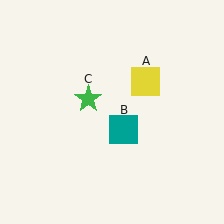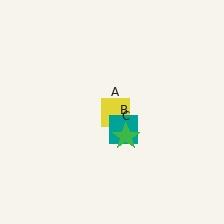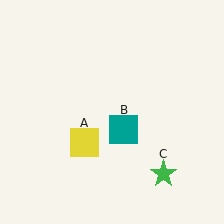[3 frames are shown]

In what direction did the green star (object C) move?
The green star (object C) moved down and to the right.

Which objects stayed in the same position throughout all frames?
Teal square (object B) remained stationary.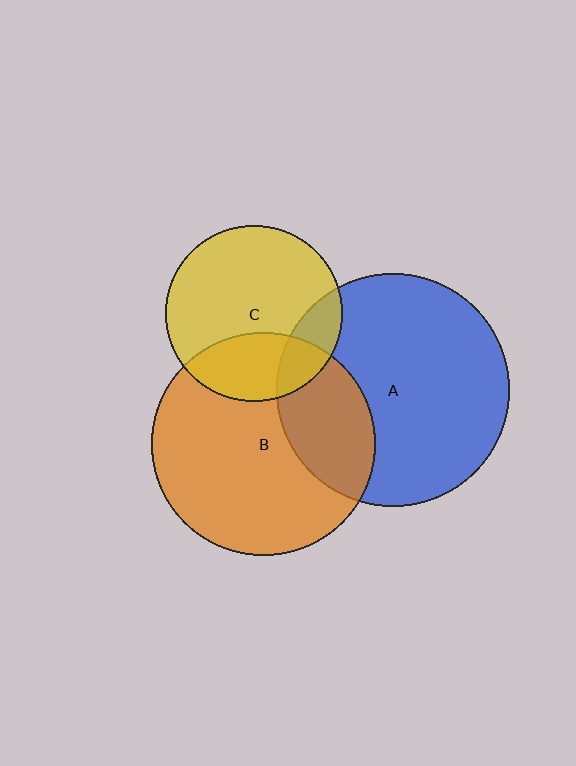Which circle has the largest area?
Circle A (blue).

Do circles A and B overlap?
Yes.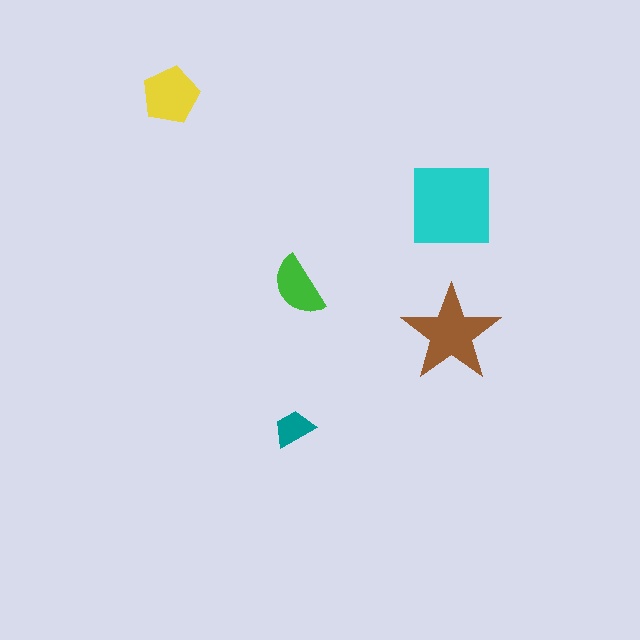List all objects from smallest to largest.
The teal trapezoid, the green semicircle, the yellow pentagon, the brown star, the cyan square.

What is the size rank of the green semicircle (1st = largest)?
4th.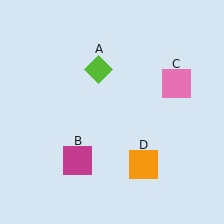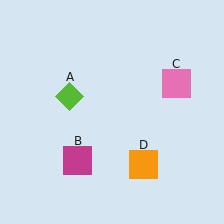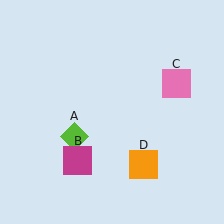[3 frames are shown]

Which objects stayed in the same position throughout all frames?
Magenta square (object B) and pink square (object C) and orange square (object D) remained stationary.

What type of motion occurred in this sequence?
The lime diamond (object A) rotated counterclockwise around the center of the scene.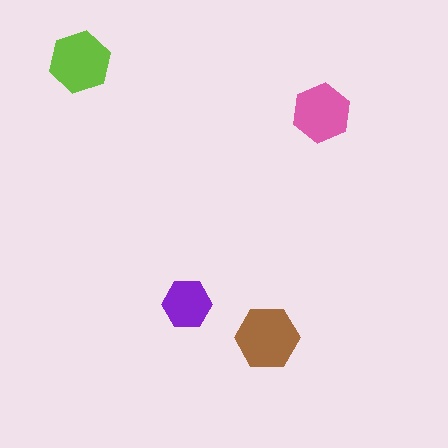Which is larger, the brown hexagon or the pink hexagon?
The brown one.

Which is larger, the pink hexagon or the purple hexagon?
The pink one.